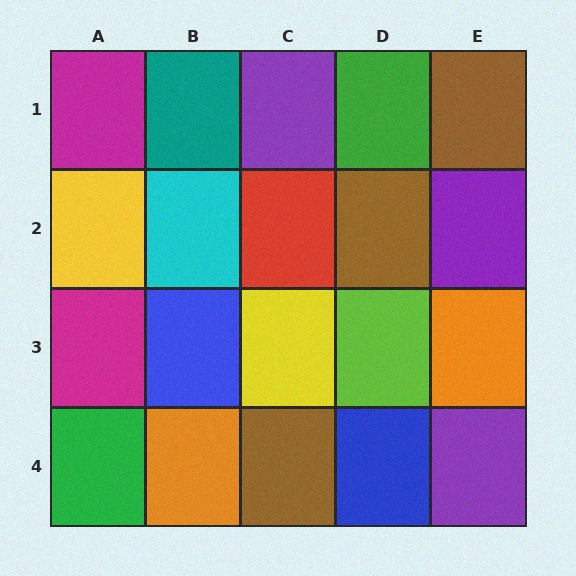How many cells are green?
2 cells are green.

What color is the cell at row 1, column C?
Purple.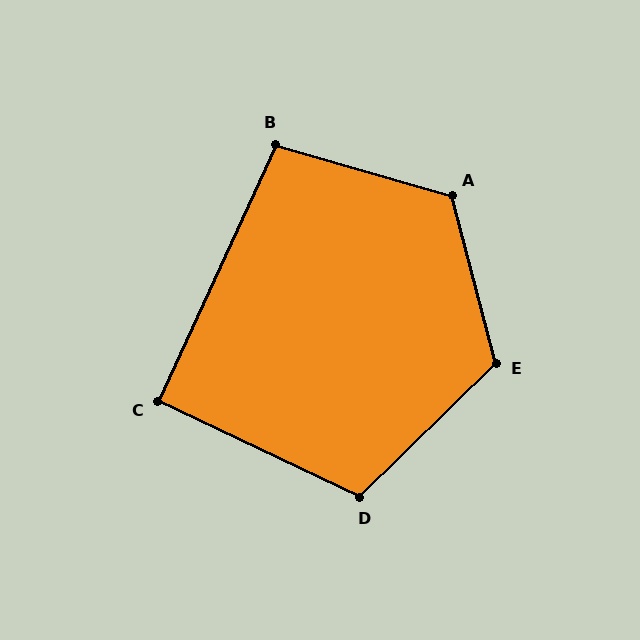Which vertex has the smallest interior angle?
C, at approximately 91 degrees.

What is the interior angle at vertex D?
Approximately 110 degrees (obtuse).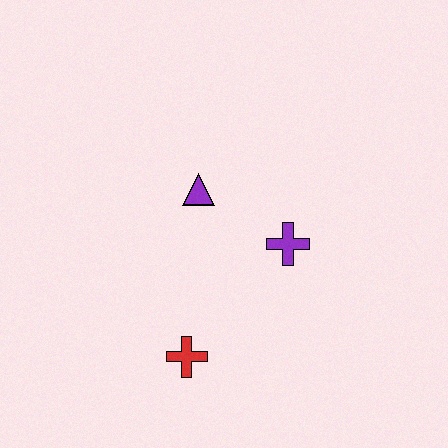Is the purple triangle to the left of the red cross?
No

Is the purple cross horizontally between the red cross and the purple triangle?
No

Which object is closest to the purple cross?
The purple triangle is closest to the purple cross.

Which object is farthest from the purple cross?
The red cross is farthest from the purple cross.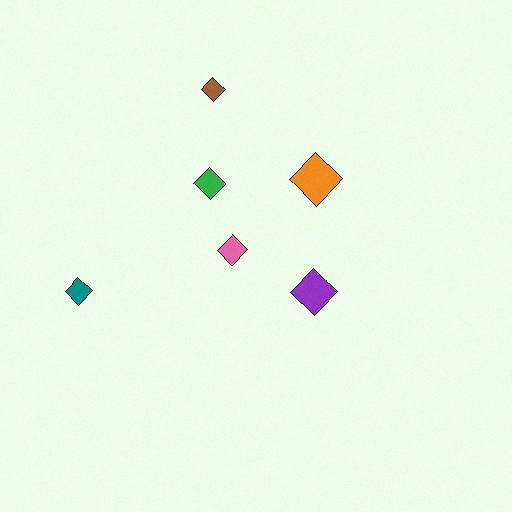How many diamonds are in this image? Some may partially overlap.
There are 6 diamonds.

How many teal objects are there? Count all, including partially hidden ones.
There is 1 teal object.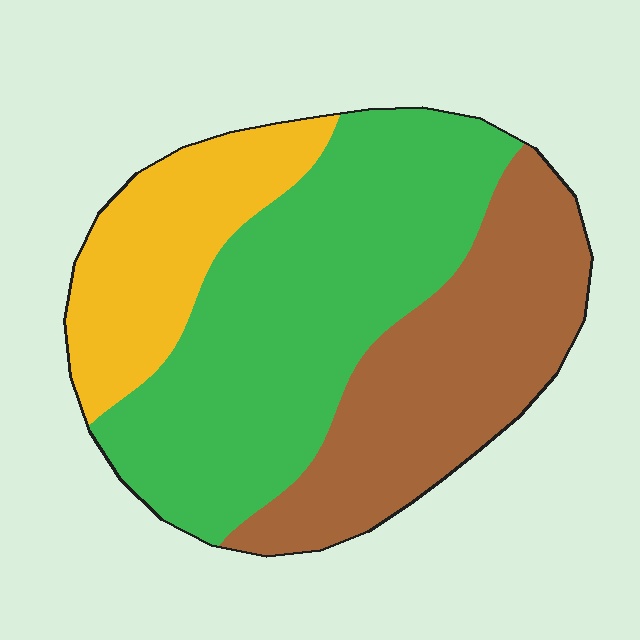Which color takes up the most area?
Green, at roughly 50%.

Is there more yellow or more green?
Green.